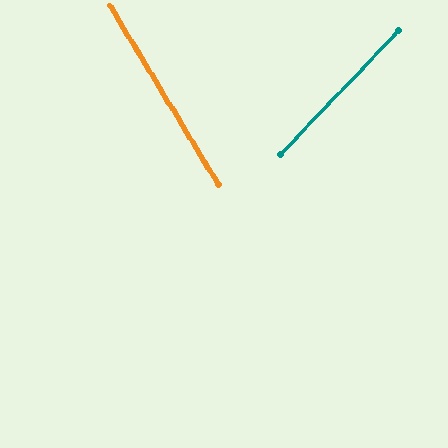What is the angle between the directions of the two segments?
Approximately 75 degrees.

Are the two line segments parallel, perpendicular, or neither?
Neither parallel nor perpendicular — they differ by about 75°.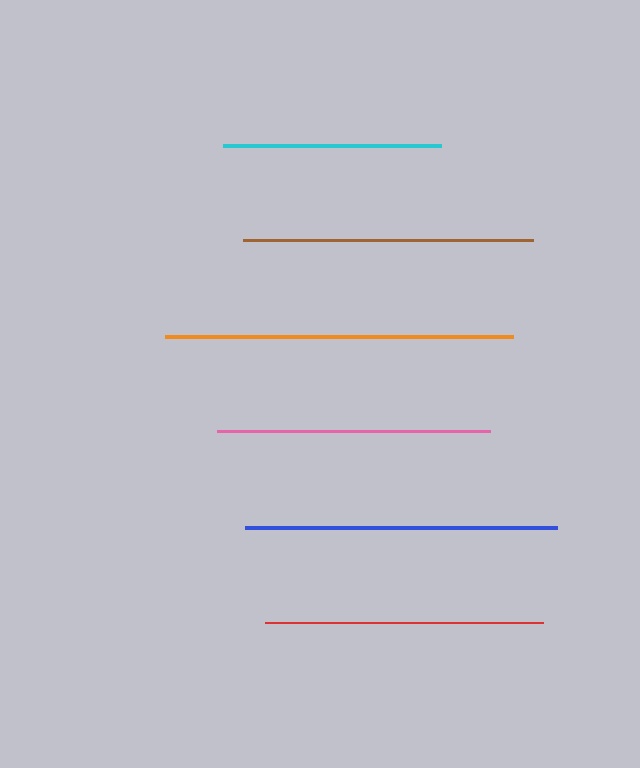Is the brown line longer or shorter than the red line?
The brown line is longer than the red line.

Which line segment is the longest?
The orange line is the longest at approximately 348 pixels.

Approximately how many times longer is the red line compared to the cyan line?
The red line is approximately 1.3 times the length of the cyan line.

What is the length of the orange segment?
The orange segment is approximately 348 pixels long.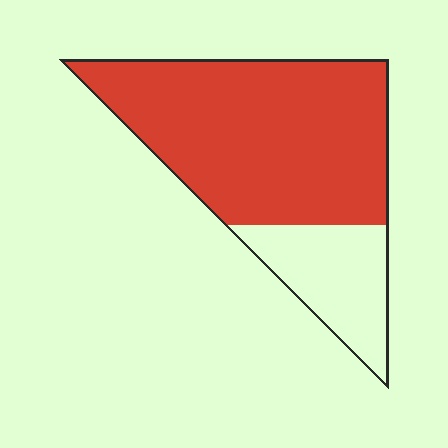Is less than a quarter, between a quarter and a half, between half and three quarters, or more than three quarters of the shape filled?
More than three quarters.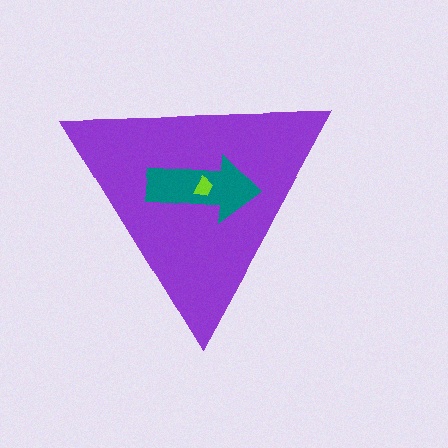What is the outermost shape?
The purple triangle.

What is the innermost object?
The lime trapezoid.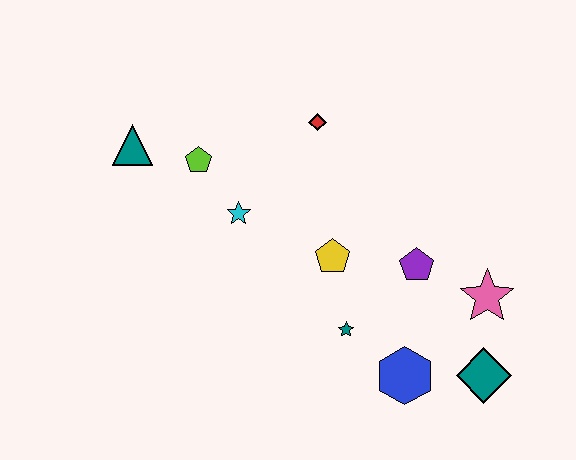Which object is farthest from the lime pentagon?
The teal diamond is farthest from the lime pentagon.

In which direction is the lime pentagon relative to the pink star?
The lime pentagon is to the left of the pink star.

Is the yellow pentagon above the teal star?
Yes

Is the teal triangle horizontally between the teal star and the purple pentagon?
No